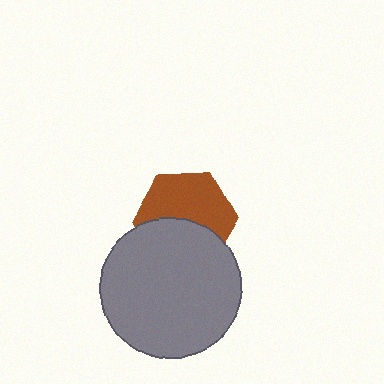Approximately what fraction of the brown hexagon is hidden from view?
Roughly 44% of the brown hexagon is hidden behind the gray circle.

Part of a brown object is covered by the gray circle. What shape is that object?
It is a hexagon.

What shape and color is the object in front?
The object in front is a gray circle.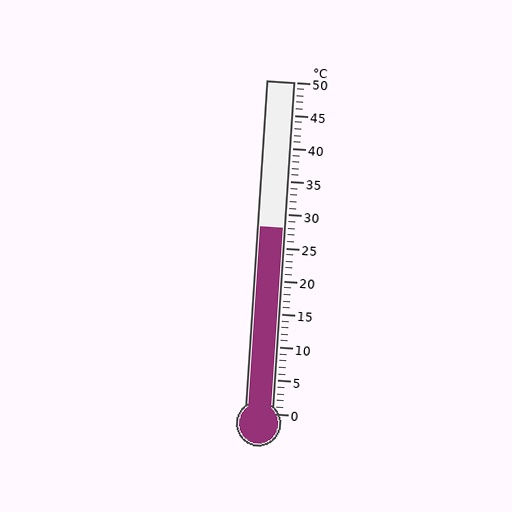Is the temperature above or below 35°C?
The temperature is below 35°C.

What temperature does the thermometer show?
The thermometer shows approximately 28°C.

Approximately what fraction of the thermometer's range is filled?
The thermometer is filled to approximately 55% of its range.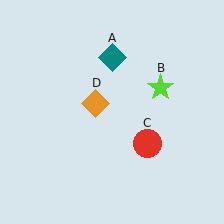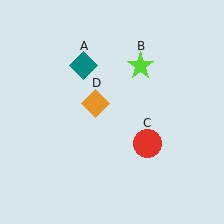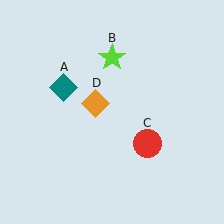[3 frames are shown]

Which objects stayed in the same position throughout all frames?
Red circle (object C) and orange diamond (object D) remained stationary.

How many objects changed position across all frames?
2 objects changed position: teal diamond (object A), lime star (object B).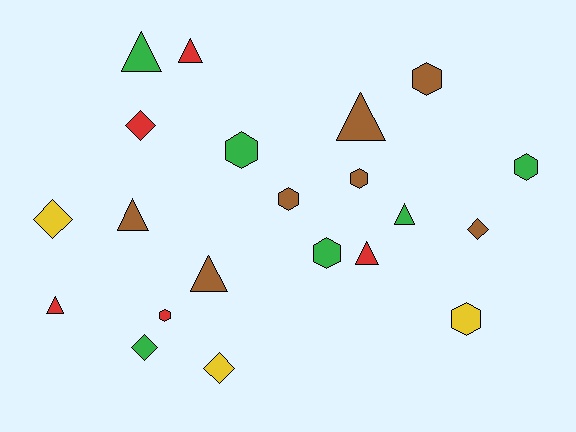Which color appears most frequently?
Brown, with 7 objects.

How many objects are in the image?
There are 21 objects.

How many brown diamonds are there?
There is 1 brown diamond.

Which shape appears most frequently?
Triangle, with 8 objects.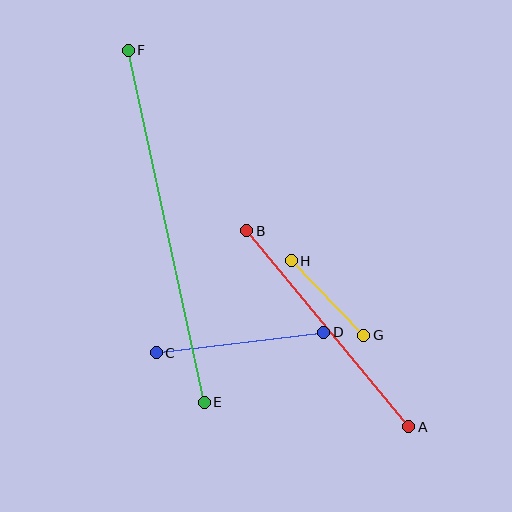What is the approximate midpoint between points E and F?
The midpoint is at approximately (166, 226) pixels.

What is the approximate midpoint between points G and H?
The midpoint is at approximately (327, 298) pixels.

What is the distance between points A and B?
The distance is approximately 254 pixels.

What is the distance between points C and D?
The distance is approximately 169 pixels.